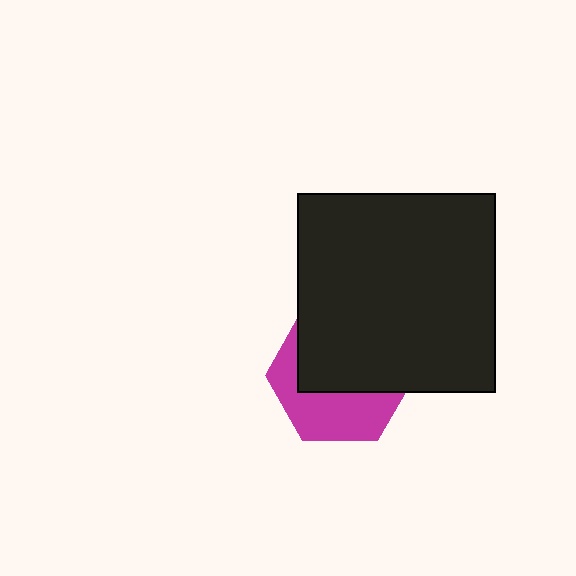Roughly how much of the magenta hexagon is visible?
A small part of it is visible (roughly 43%).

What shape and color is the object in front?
The object in front is a black rectangle.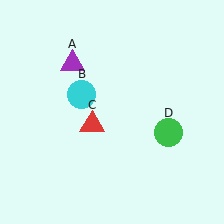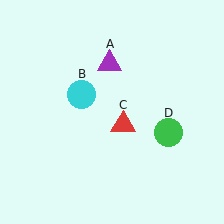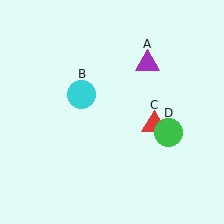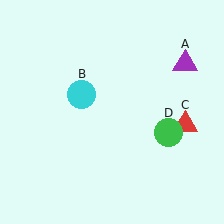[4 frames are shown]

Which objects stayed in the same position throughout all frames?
Cyan circle (object B) and green circle (object D) remained stationary.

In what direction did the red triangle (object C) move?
The red triangle (object C) moved right.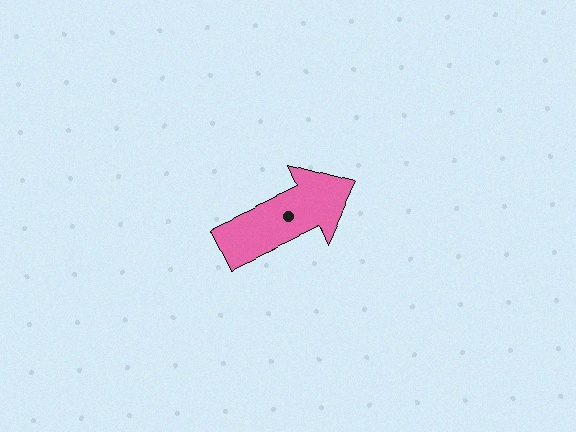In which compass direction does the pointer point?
Northeast.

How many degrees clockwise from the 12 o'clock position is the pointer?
Approximately 65 degrees.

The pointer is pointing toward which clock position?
Roughly 2 o'clock.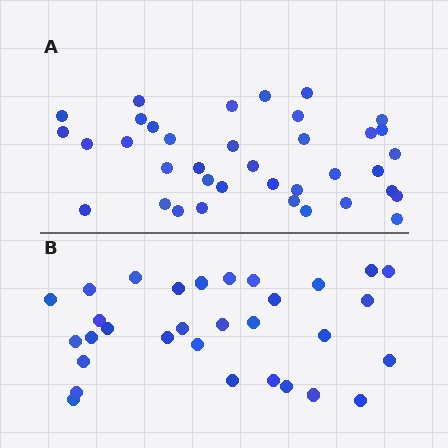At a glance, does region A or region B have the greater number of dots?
Region A (the top region) has more dots.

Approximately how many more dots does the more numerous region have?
Region A has about 6 more dots than region B.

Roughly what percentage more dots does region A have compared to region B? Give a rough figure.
About 20% more.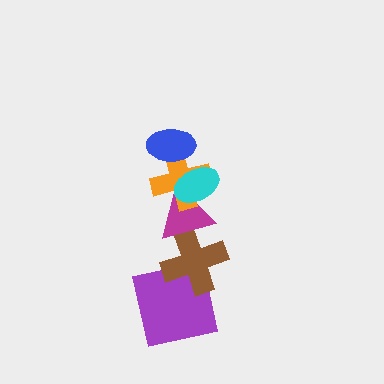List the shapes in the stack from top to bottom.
From top to bottom: the blue ellipse, the cyan ellipse, the orange cross, the magenta triangle, the brown cross, the purple square.